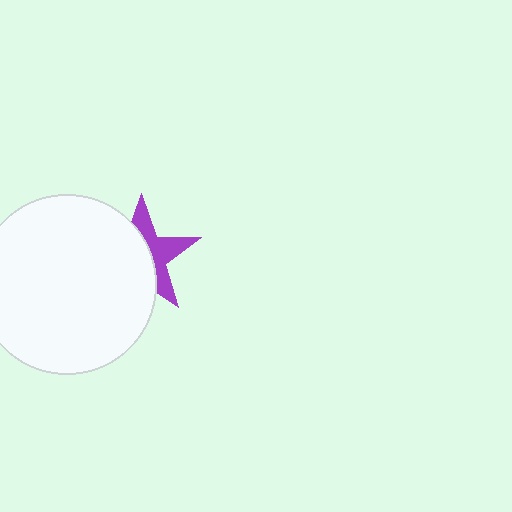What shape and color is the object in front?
The object in front is a white circle.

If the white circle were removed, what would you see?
You would see the complete purple star.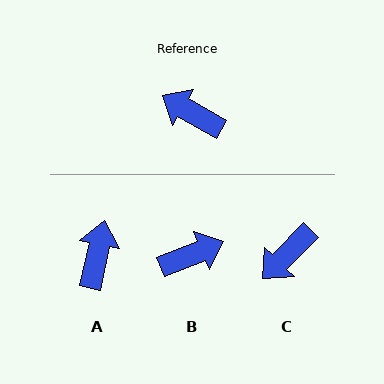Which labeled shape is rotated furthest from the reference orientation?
B, about 129 degrees away.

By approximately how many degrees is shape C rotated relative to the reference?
Approximately 75 degrees counter-clockwise.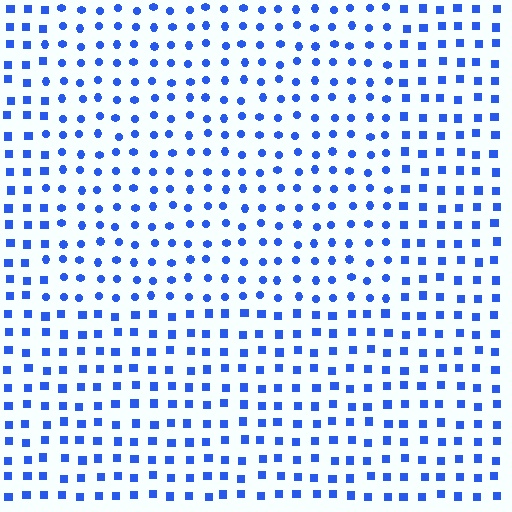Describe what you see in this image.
The image is filled with small blue elements arranged in a uniform grid. A rectangle-shaped region contains circles, while the surrounding area contains squares. The boundary is defined purely by the change in element shape.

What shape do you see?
I see a rectangle.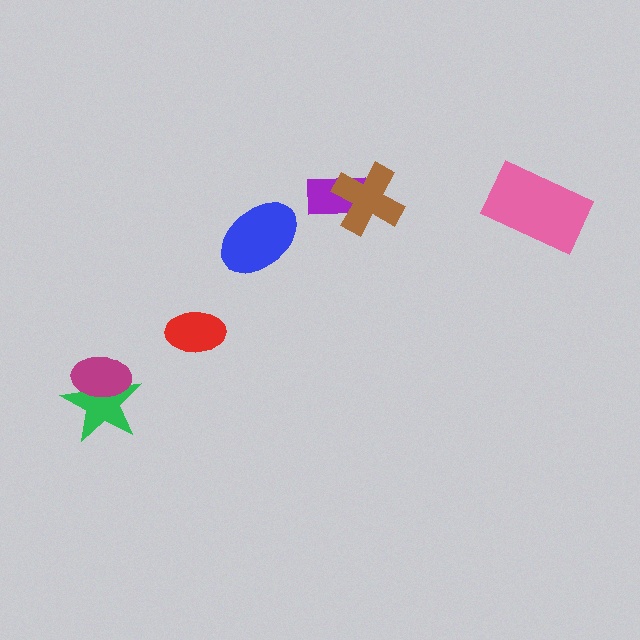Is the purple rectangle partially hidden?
Yes, it is partially covered by another shape.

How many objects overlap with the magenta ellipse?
1 object overlaps with the magenta ellipse.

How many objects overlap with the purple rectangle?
1 object overlaps with the purple rectangle.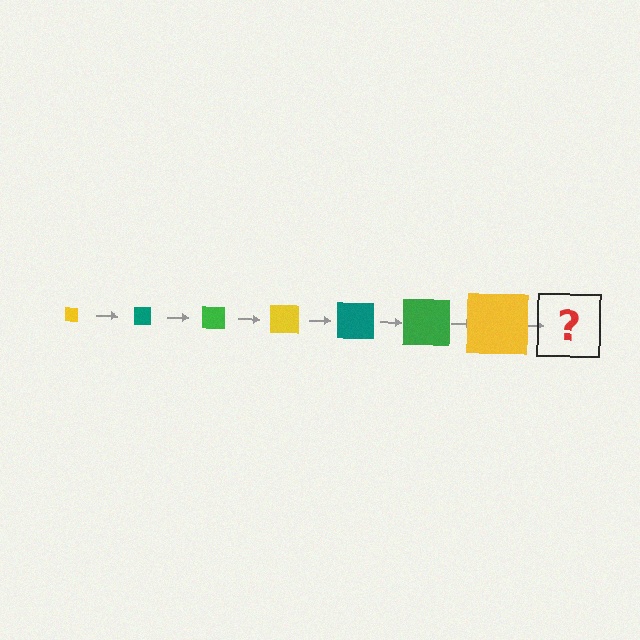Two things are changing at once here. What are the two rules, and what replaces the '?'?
The two rules are that the square grows larger each step and the color cycles through yellow, teal, and green. The '?' should be a teal square, larger than the previous one.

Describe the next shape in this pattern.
It should be a teal square, larger than the previous one.